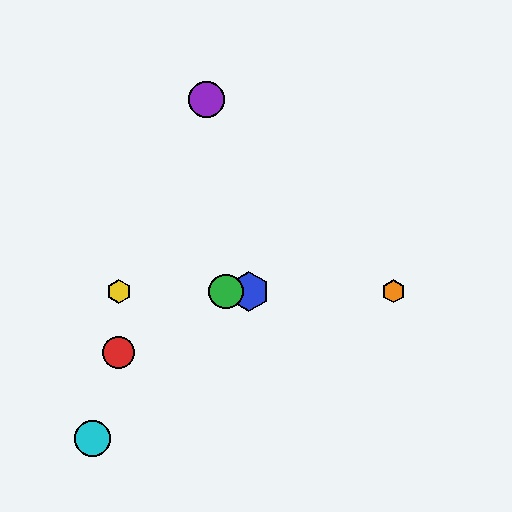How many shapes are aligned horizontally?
4 shapes (the blue hexagon, the green circle, the yellow hexagon, the orange hexagon) are aligned horizontally.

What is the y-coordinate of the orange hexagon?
The orange hexagon is at y≈291.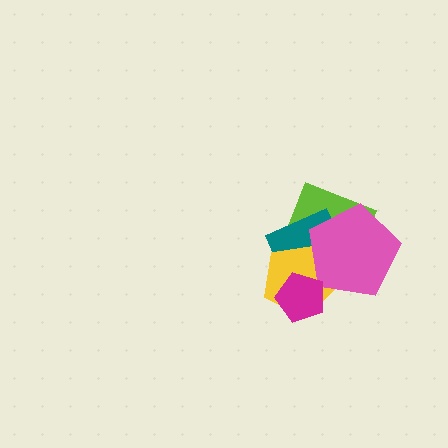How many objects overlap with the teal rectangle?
3 objects overlap with the teal rectangle.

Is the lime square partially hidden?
Yes, it is partially covered by another shape.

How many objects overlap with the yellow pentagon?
4 objects overlap with the yellow pentagon.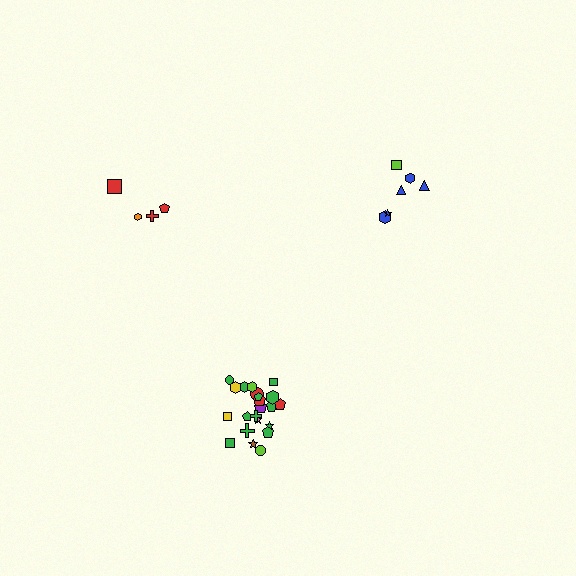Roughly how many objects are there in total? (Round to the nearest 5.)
Roughly 30 objects in total.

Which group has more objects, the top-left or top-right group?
The top-right group.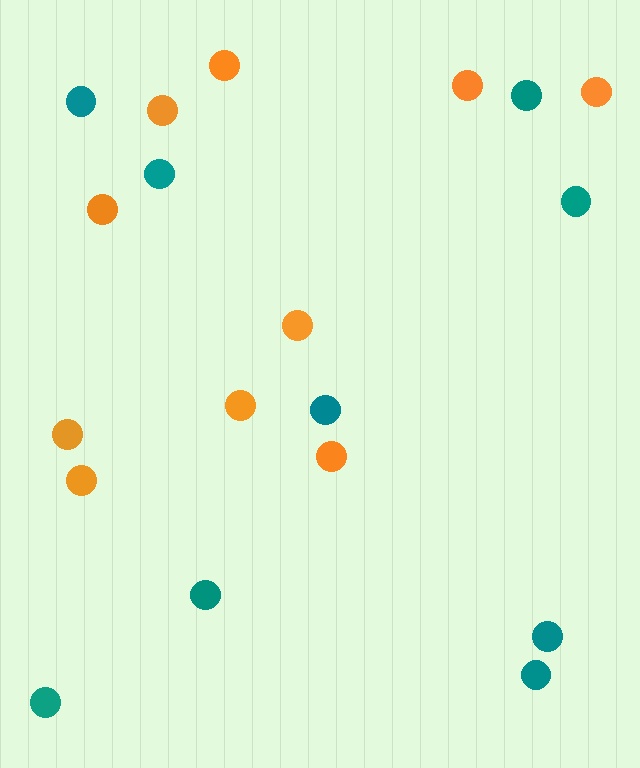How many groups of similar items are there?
There are 2 groups: one group of teal circles (9) and one group of orange circles (10).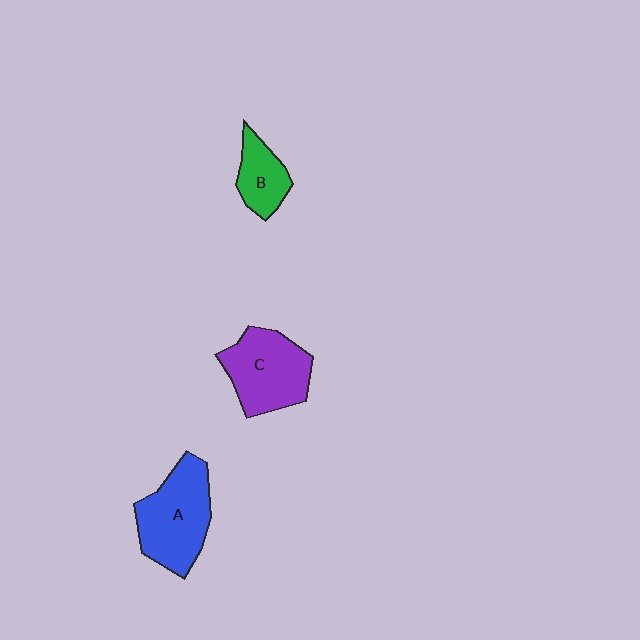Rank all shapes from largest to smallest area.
From largest to smallest: A (blue), C (purple), B (green).